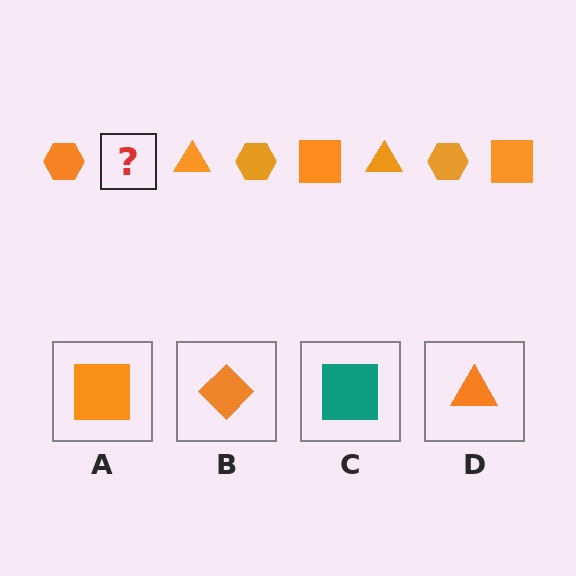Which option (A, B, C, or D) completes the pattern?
A.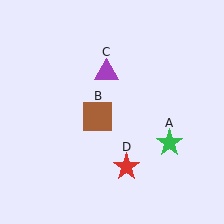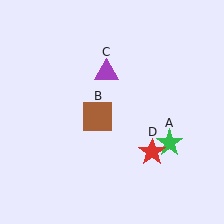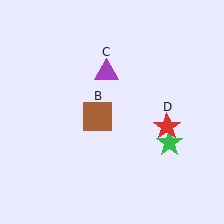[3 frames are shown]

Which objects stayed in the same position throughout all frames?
Green star (object A) and brown square (object B) and purple triangle (object C) remained stationary.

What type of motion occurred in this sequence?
The red star (object D) rotated counterclockwise around the center of the scene.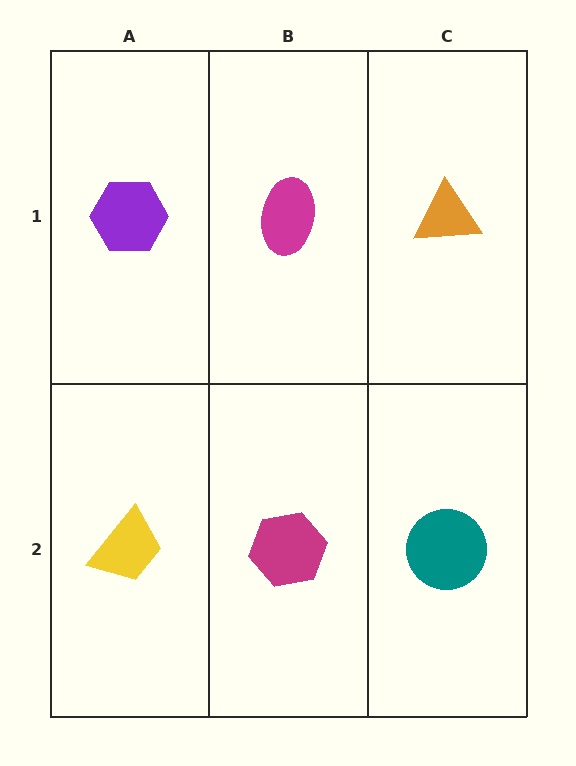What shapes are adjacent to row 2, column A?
A purple hexagon (row 1, column A), a magenta hexagon (row 2, column B).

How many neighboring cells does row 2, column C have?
2.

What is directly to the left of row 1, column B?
A purple hexagon.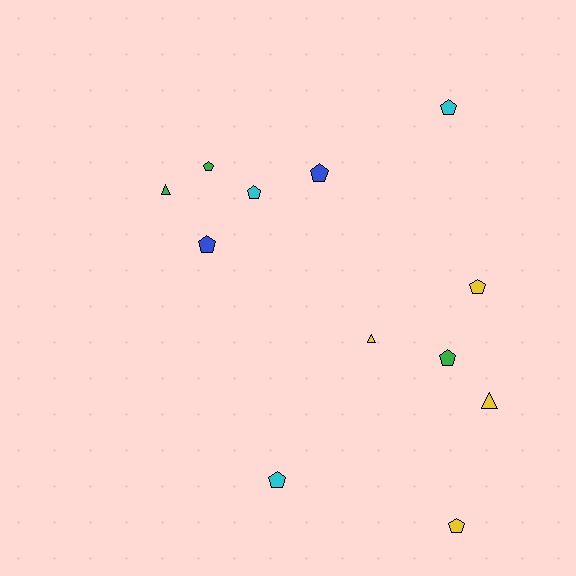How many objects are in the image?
There are 12 objects.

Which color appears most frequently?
Yellow, with 4 objects.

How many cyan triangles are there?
There are no cyan triangles.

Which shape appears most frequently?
Pentagon, with 9 objects.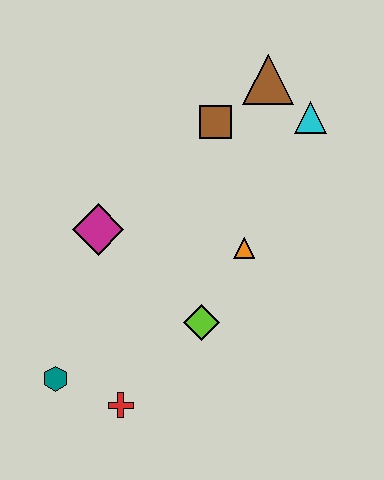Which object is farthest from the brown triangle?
The teal hexagon is farthest from the brown triangle.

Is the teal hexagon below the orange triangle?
Yes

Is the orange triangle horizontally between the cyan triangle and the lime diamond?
Yes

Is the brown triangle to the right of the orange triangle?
Yes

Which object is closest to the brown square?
The brown triangle is closest to the brown square.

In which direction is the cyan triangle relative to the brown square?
The cyan triangle is to the right of the brown square.